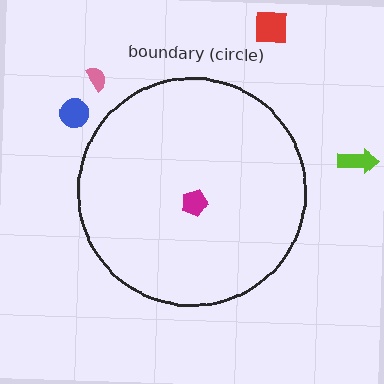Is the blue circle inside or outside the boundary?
Outside.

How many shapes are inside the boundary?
1 inside, 4 outside.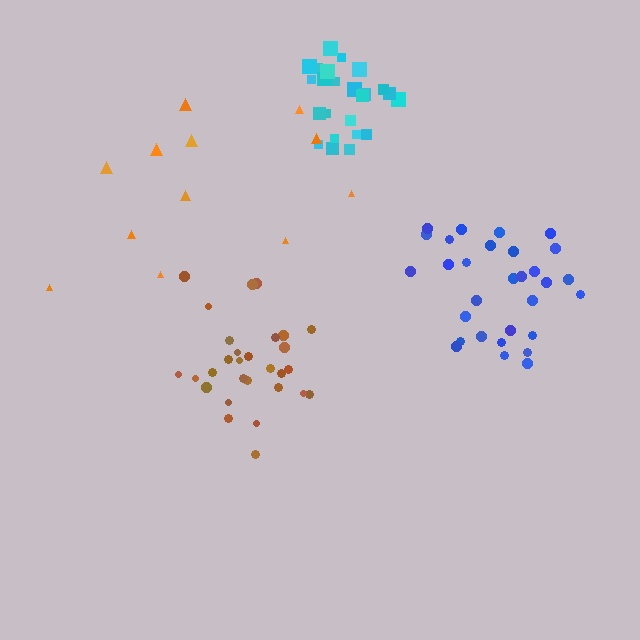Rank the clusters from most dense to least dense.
cyan, brown, blue, orange.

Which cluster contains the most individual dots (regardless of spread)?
Blue (30).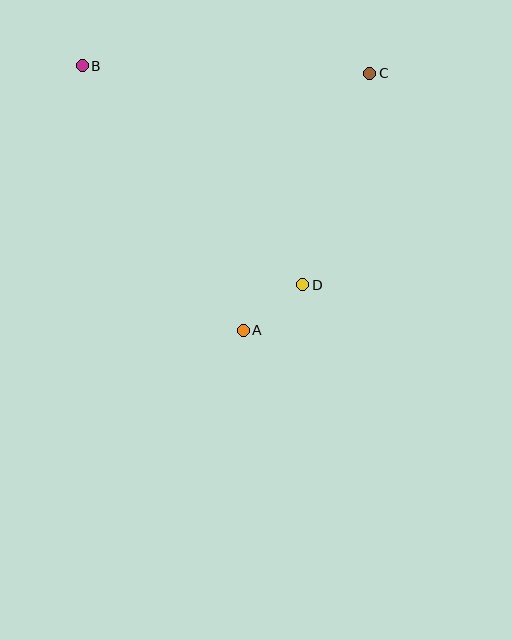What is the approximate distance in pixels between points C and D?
The distance between C and D is approximately 222 pixels.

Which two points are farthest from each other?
Points B and D are farthest from each other.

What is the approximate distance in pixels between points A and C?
The distance between A and C is approximately 287 pixels.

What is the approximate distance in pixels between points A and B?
The distance between A and B is approximately 310 pixels.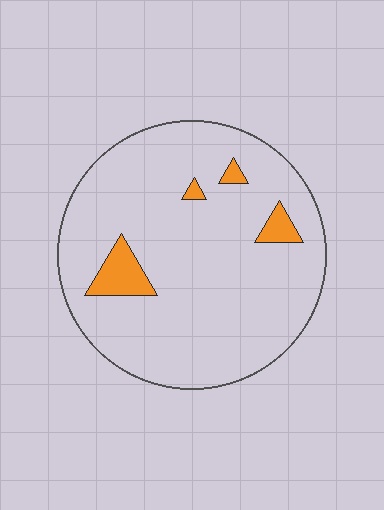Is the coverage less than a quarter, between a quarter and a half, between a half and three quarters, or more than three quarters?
Less than a quarter.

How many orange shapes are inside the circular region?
4.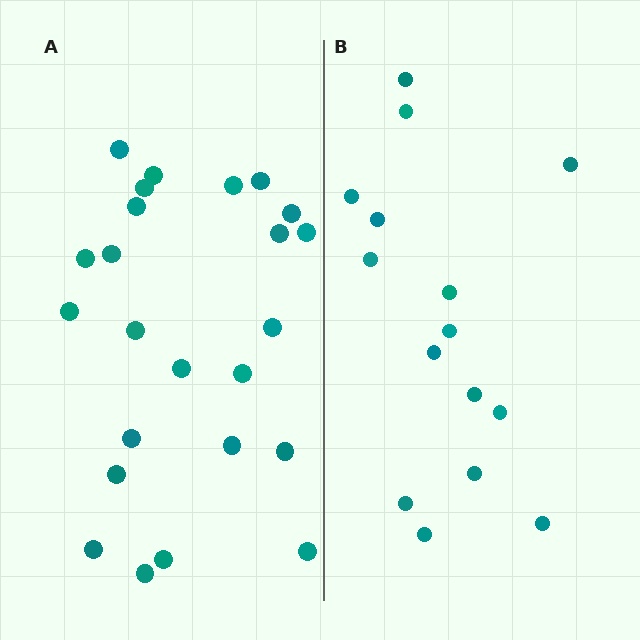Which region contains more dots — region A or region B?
Region A (the left region) has more dots.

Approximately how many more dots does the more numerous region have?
Region A has roughly 8 or so more dots than region B.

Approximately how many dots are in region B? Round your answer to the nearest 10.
About 20 dots. (The exact count is 15, which rounds to 20.)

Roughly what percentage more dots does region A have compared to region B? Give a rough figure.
About 60% more.